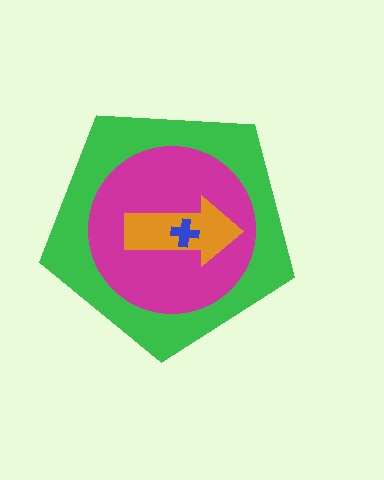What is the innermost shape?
The blue cross.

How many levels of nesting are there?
4.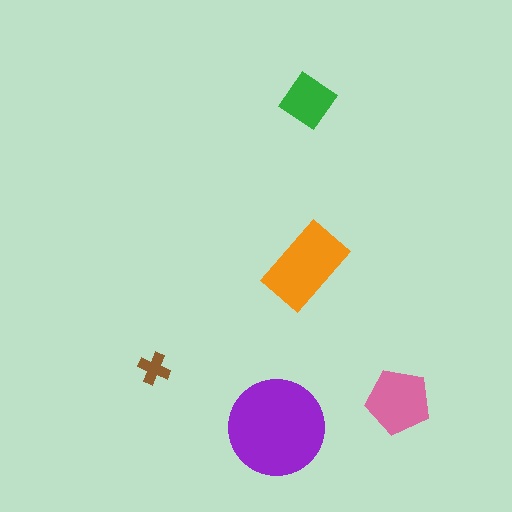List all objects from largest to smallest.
The purple circle, the orange rectangle, the pink pentagon, the green diamond, the brown cross.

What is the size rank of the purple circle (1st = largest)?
1st.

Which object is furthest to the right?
The pink pentagon is rightmost.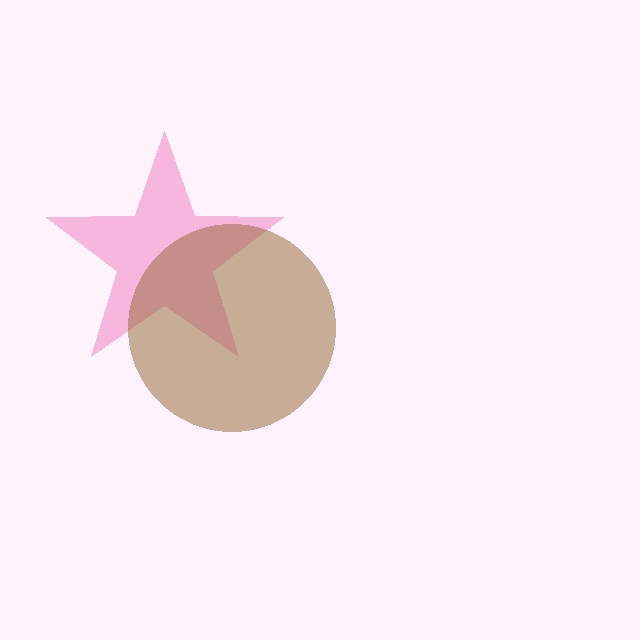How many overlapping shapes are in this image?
There are 2 overlapping shapes in the image.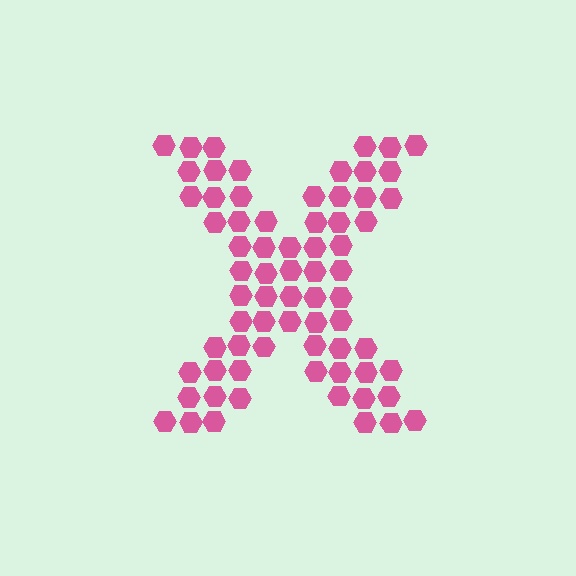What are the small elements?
The small elements are hexagons.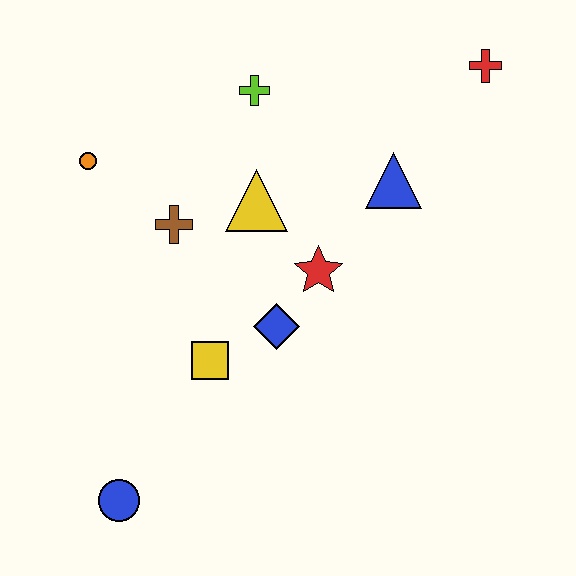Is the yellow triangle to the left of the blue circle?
No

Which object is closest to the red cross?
The blue triangle is closest to the red cross.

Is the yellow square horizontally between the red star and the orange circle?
Yes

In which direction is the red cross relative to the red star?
The red cross is above the red star.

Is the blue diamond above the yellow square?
Yes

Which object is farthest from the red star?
The blue circle is farthest from the red star.